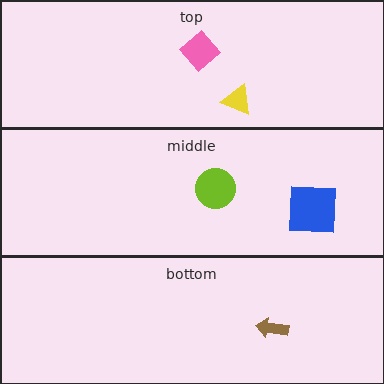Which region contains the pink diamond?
The top region.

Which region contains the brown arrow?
The bottom region.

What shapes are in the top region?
The yellow triangle, the pink diamond.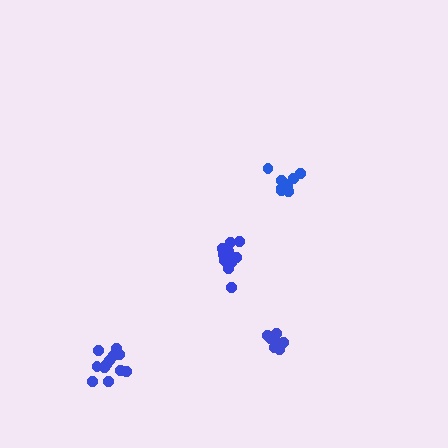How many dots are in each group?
Group 1: 12 dots, Group 2: 8 dots, Group 3: 10 dots, Group 4: 12 dots (42 total).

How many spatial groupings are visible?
There are 4 spatial groupings.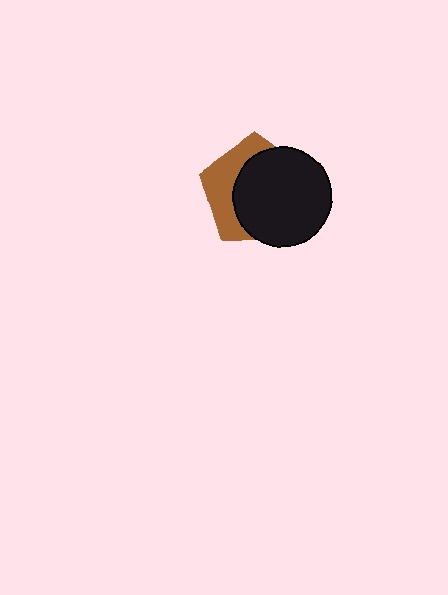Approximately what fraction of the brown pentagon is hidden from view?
Roughly 64% of the brown pentagon is hidden behind the black circle.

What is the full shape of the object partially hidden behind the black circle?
The partially hidden object is a brown pentagon.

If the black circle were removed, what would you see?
You would see the complete brown pentagon.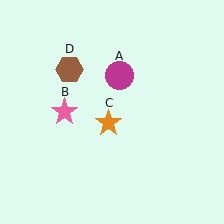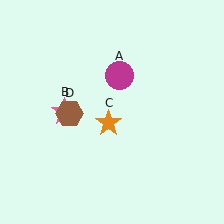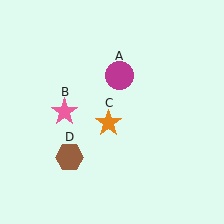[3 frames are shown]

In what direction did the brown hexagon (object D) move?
The brown hexagon (object D) moved down.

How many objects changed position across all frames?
1 object changed position: brown hexagon (object D).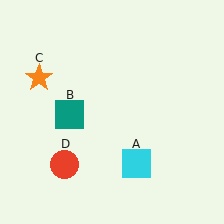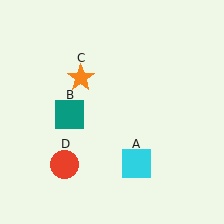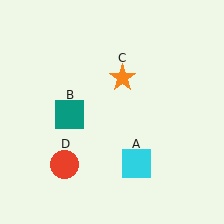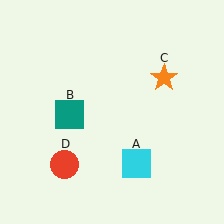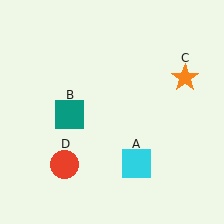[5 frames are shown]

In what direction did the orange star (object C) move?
The orange star (object C) moved right.